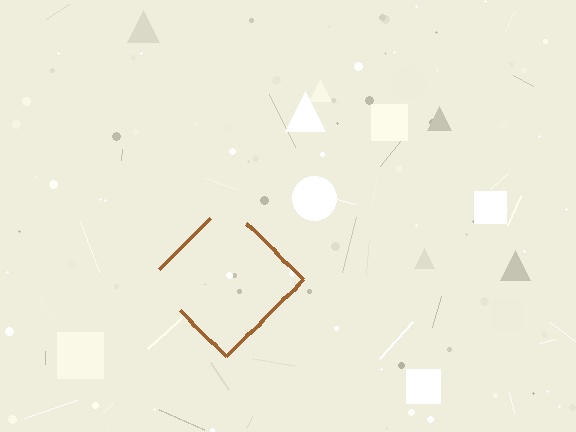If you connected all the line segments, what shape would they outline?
They would outline a diamond.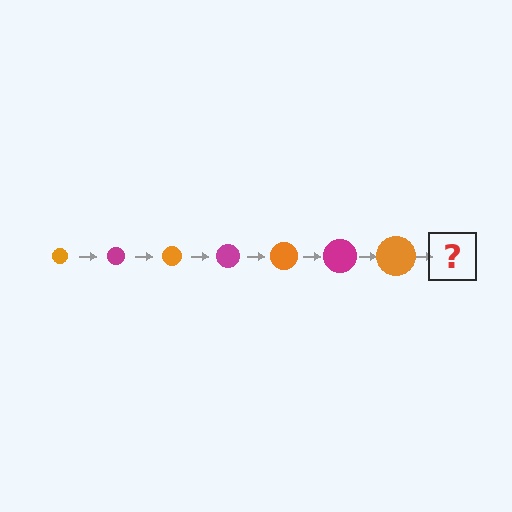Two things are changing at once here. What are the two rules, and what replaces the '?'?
The two rules are that the circle grows larger each step and the color cycles through orange and magenta. The '?' should be a magenta circle, larger than the previous one.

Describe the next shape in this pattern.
It should be a magenta circle, larger than the previous one.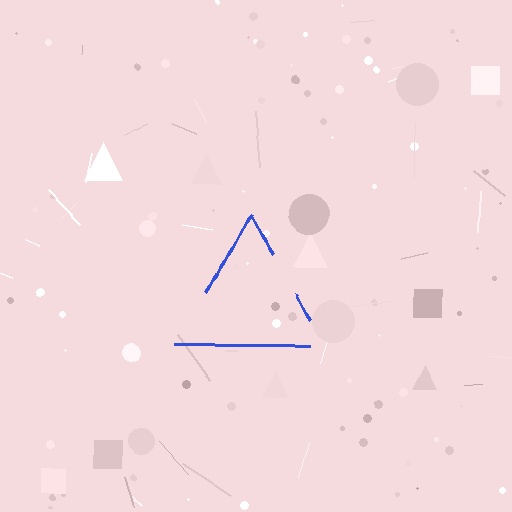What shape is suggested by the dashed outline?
The dashed outline suggests a triangle.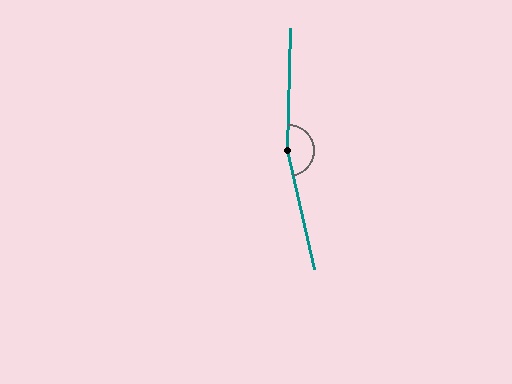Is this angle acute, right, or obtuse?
It is obtuse.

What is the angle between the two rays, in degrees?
Approximately 166 degrees.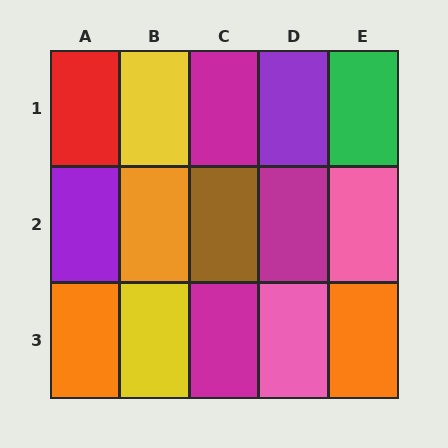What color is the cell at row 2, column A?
Purple.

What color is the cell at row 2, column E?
Pink.